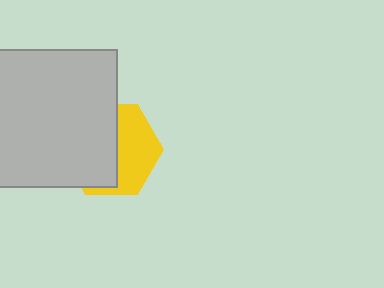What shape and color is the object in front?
The object in front is a light gray rectangle.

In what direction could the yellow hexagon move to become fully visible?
The yellow hexagon could move right. That would shift it out from behind the light gray rectangle entirely.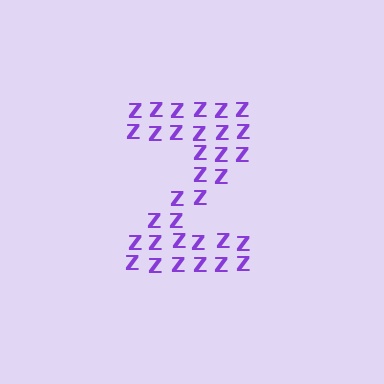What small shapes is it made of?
It is made of small letter Z's.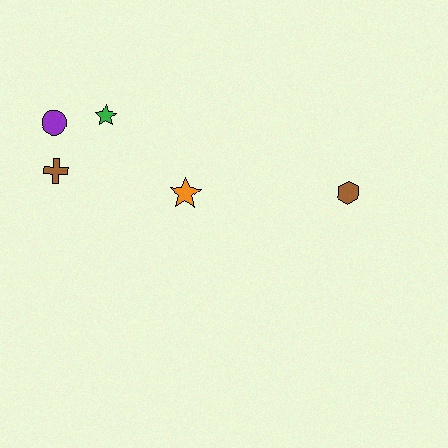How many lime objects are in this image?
There are no lime objects.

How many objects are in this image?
There are 5 objects.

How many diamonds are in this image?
There are no diamonds.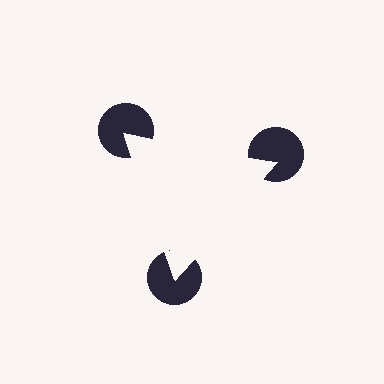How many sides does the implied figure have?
3 sides.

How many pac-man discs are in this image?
There are 3 — one at each vertex of the illusory triangle.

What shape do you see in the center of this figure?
An illusory triangle — its edges are inferred from the aligned wedge cuts in the pac-man discs, not physically drawn.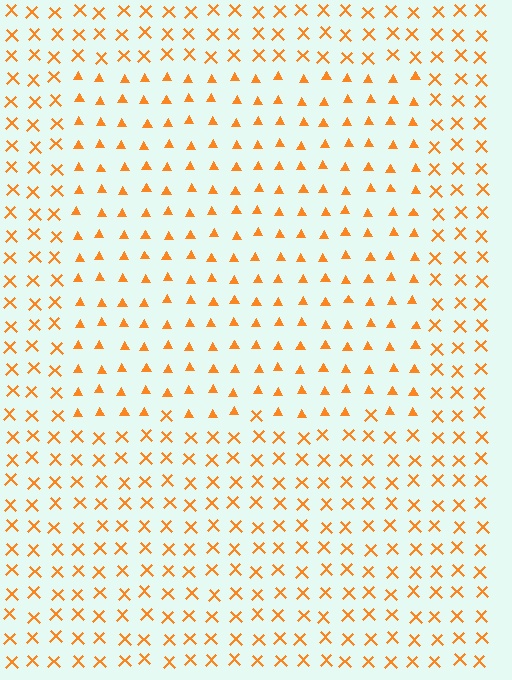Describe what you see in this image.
The image is filled with small orange elements arranged in a uniform grid. A rectangle-shaped region contains triangles, while the surrounding area contains X marks. The boundary is defined purely by the change in element shape.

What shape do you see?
I see a rectangle.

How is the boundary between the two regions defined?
The boundary is defined by a change in element shape: triangles inside vs. X marks outside. All elements share the same color and spacing.